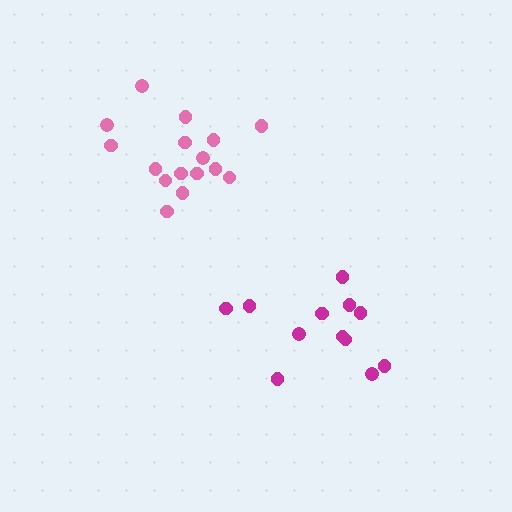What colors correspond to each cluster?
The clusters are colored: magenta, pink.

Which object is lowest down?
The magenta cluster is bottommost.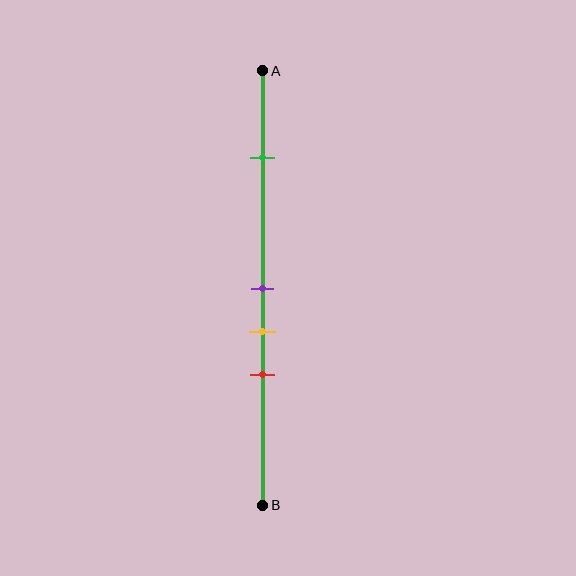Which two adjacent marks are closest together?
The purple and yellow marks are the closest adjacent pair.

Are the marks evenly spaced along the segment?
No, the marks are not evenly spaced.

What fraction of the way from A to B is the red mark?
The red mark is approximately 70% (0.7) of the way from A to B.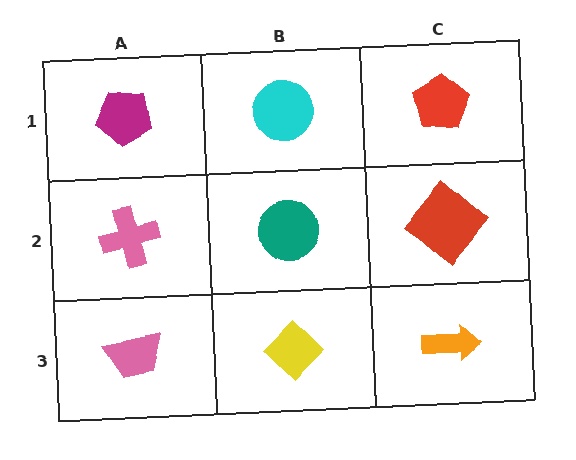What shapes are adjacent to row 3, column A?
A pink cross (row 2, column A), a yellow diamond (row 3, column B).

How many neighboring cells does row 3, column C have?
2.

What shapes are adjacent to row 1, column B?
A teal circle (row 2, column B), a magenta pentagon (row 1, column A), a red pentagon (row 1, column C).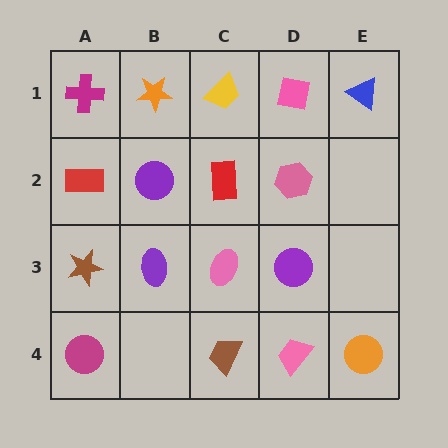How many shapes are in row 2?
4 shapes.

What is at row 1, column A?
A magenta cross.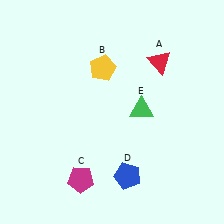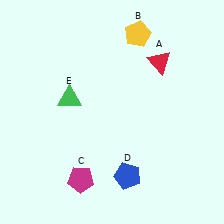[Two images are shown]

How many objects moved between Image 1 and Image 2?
2 objects moved between the two images.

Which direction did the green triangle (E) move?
The green triangle (E) moved left.